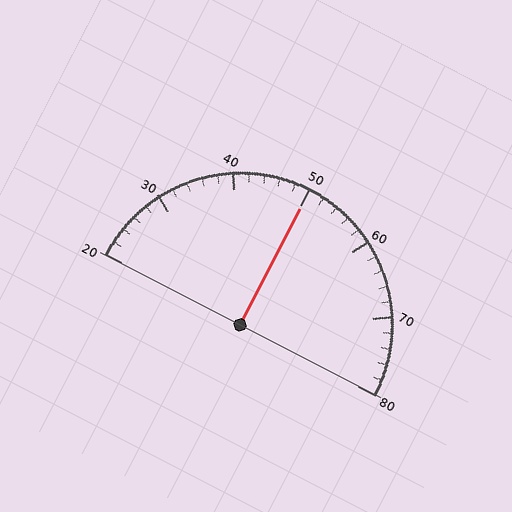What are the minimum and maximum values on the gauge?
The gauge ranges from 20 to 80.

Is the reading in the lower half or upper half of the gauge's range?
The reading is in the upper half of the range (20 to 80).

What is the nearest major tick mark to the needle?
The nearest major tick mark is 50.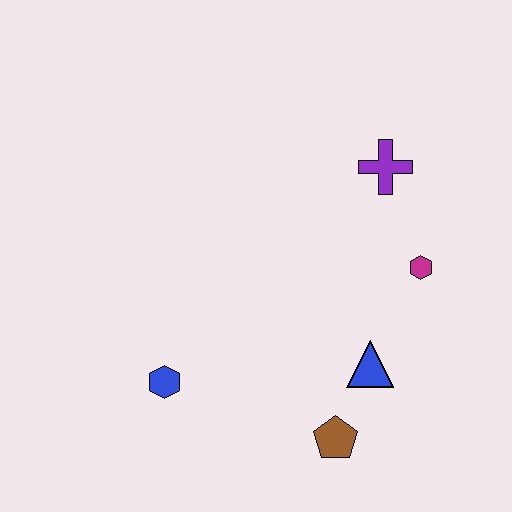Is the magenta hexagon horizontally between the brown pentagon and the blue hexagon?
No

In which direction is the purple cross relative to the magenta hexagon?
The purple cross is above the magenta hexagon.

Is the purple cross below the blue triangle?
No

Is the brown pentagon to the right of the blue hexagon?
Yes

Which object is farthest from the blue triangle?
The blue hexagon is farthest from the blue triangle.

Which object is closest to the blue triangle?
The brown pentagon is closest to the blue triangle.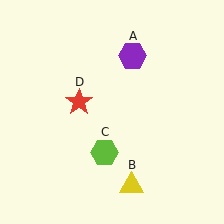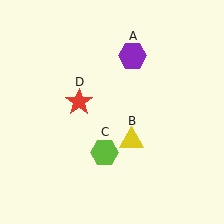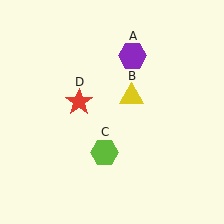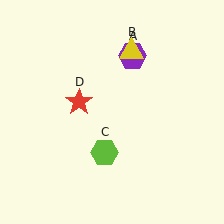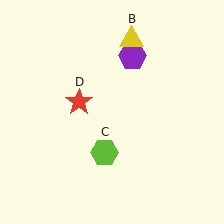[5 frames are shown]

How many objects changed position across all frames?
1 object changed position: yellow triangle (object B).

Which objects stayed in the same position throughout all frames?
Purple hexagon (object A) and lime hexagon (object C) and red star (object D) remained stationary.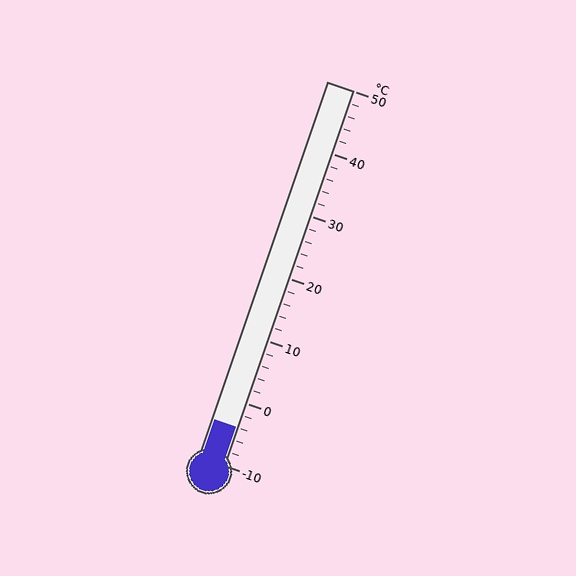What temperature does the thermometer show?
The thermometer shows approximately -4°C.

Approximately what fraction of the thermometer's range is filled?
The thermometer is filled to approximately 10% of its range.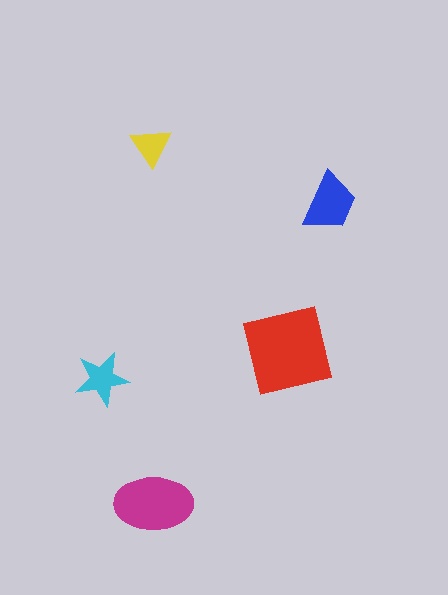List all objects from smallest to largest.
The yellow triangle, the cyan star, the blue trapezoid, the magenta ellipse, the red square.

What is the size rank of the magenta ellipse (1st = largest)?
2nd.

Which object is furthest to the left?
The cyan star is leftmost.